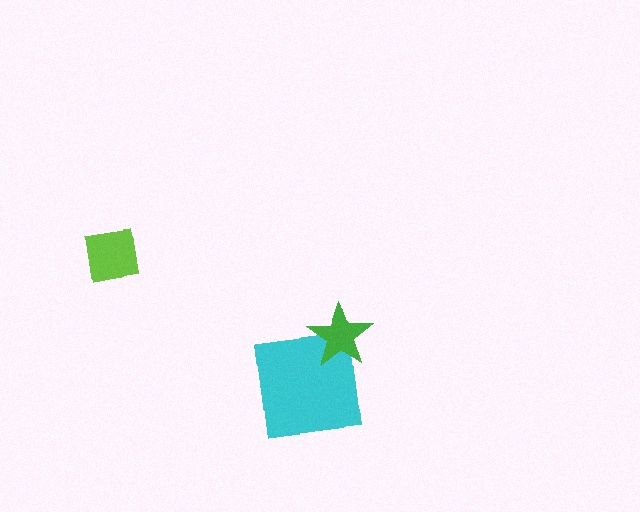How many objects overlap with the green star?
1 object overlaps with the green star.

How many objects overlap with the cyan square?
1 object overlaps with the cyan square.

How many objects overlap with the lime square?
0 objects overlap with the lime square.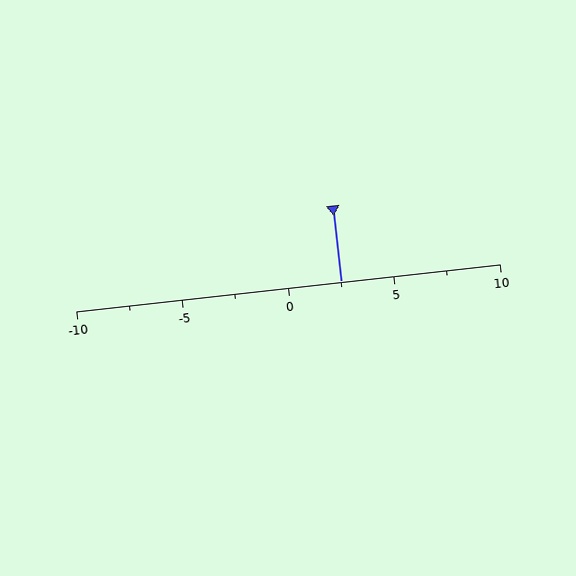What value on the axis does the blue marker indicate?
The marker indicates approximately 2.5.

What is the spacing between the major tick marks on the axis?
The major ticks are spaced 5 apart.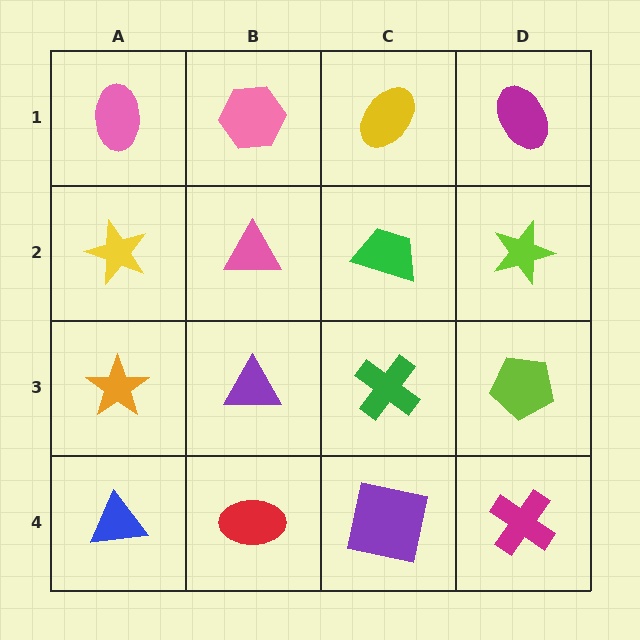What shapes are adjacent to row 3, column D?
A lime star (row 2, column D), a magenta cross (row 4, column D), a green cross (row 3, column C).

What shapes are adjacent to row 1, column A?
A yellow star (row 2, column A), a pink hexagon (row 1, column B).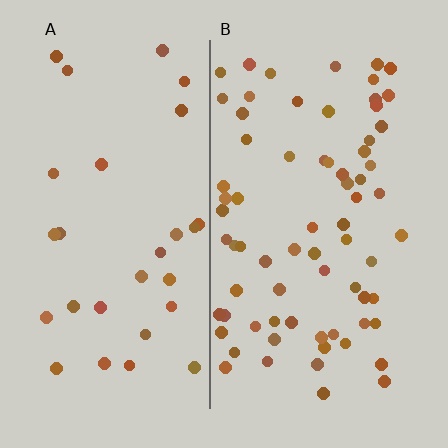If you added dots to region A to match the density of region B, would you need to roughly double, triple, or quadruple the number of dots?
Approximately double.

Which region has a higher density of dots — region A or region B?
B (the right).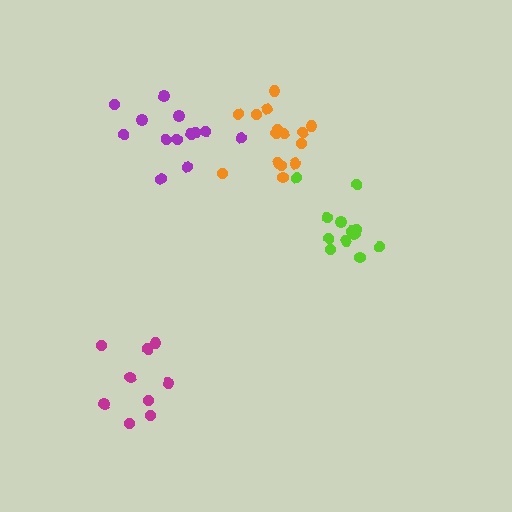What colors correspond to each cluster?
The clusters are colored: lime, purple, orange, magenta.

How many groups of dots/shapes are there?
There are 4 groups.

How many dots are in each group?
Group 1: 13 dots, Group 2: 13 dots, Group 3: 15 dots, Group 4: 10 dots (51 total).